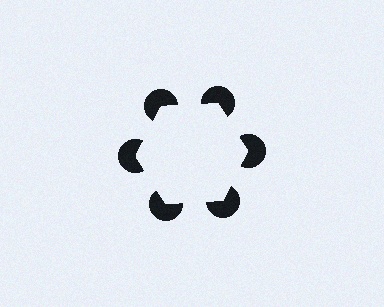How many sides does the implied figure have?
6 sides.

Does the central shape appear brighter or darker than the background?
It typically appears slightly brighter than the background, even though no actual brightness change is drawn.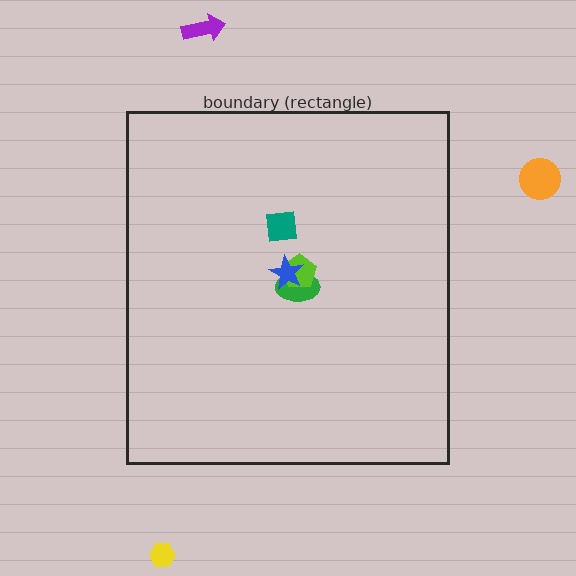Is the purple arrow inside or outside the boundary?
Outside.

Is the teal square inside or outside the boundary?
Inside.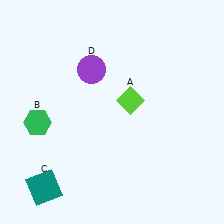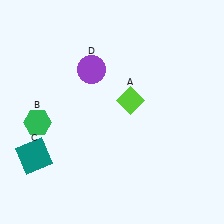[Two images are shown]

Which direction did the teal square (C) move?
The teal square (C) moved up.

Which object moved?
The teal square (C) moved up.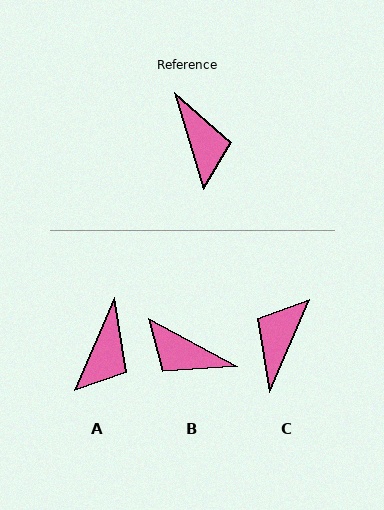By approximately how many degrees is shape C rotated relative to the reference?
Approximately 141 degrees counter-clockwise.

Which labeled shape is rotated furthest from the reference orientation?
C, about 141 degrees away.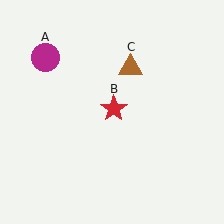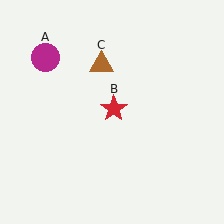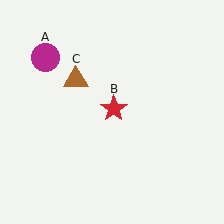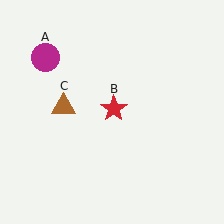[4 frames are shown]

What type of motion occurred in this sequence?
The brown triangle (object C) rotated counterclockwise around the center of the scene.